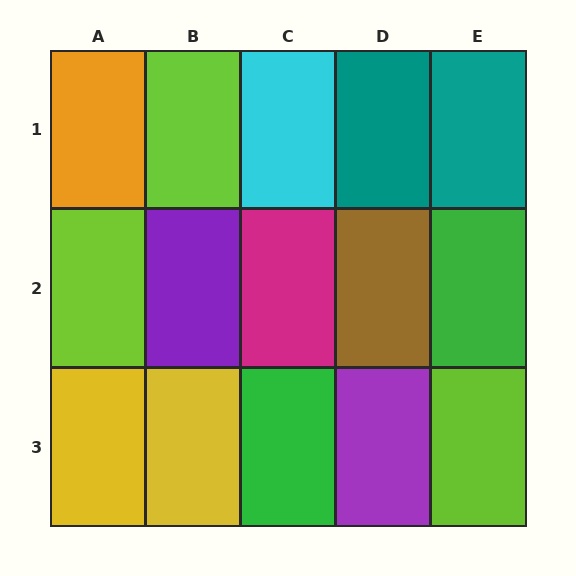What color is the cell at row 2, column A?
Lime.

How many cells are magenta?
1 cell is magenta.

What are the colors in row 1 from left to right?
Orange, lime, cyan, teal, teal.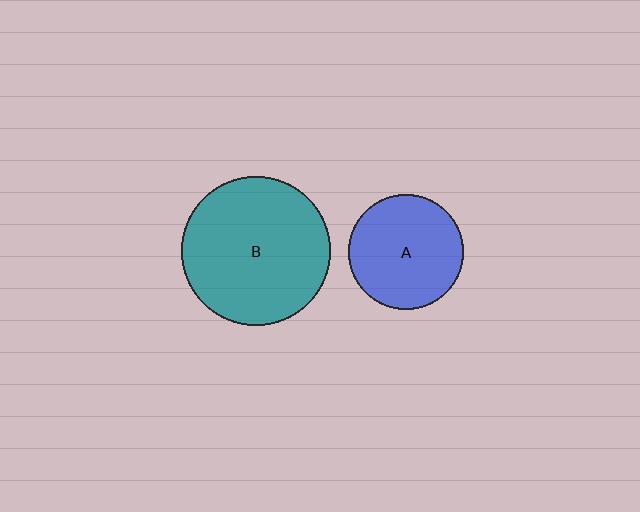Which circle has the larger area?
Circle B (teal).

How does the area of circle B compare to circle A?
Approximately 1.7 times.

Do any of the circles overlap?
No, none of the circles overlap.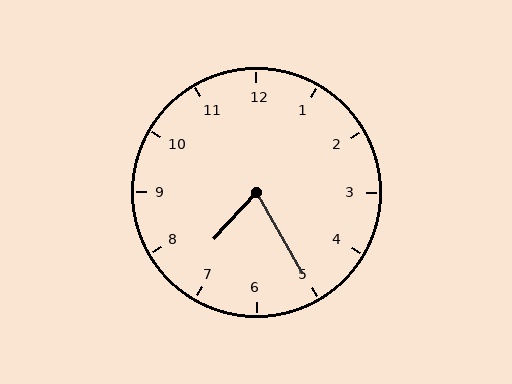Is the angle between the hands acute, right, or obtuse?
It is acute.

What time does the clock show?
7:25.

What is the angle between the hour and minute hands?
Approximately 72 degrees.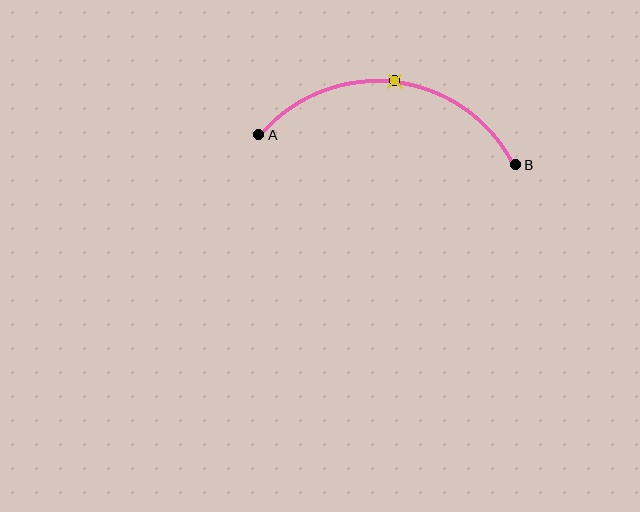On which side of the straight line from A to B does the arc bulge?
The arc bulges above the straight line connecting A and B.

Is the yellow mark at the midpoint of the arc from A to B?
Yes. The yellow mark lies on the arc at equal arc-length from both A and B — it is the arc midpoint.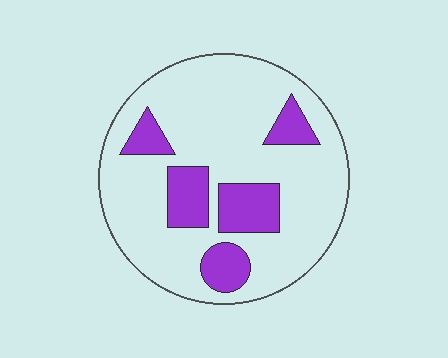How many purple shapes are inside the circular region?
5.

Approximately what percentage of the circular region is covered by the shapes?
Approximately 20%.